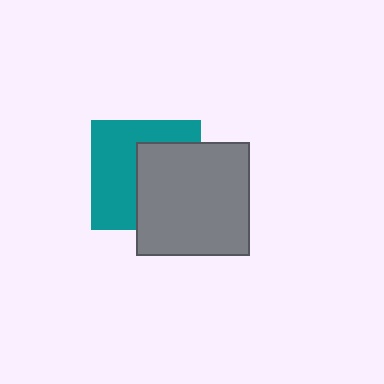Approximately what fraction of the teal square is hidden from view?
Roughly 48% of the teal square is hidden behind the gray square.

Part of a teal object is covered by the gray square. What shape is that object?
It is a square.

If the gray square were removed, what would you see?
You would see the complete teal square.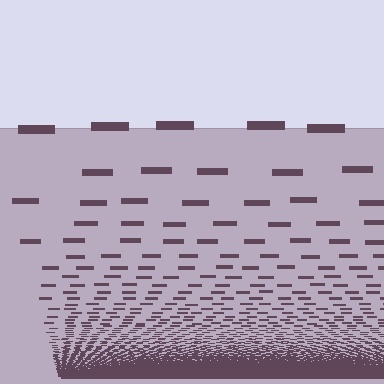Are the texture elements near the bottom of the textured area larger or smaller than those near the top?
Smaller. The gradient is inverted — elements near the bottom are smaller and denser.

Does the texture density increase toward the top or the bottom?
Density increases toward the bottom.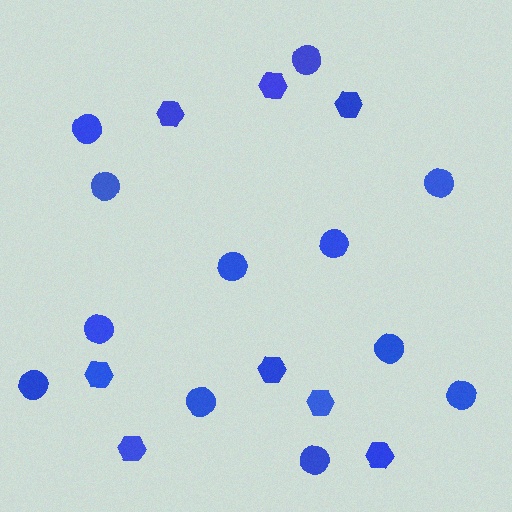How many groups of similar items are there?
There are 2 groups: one group of circles (12) and one group of hexagons (8).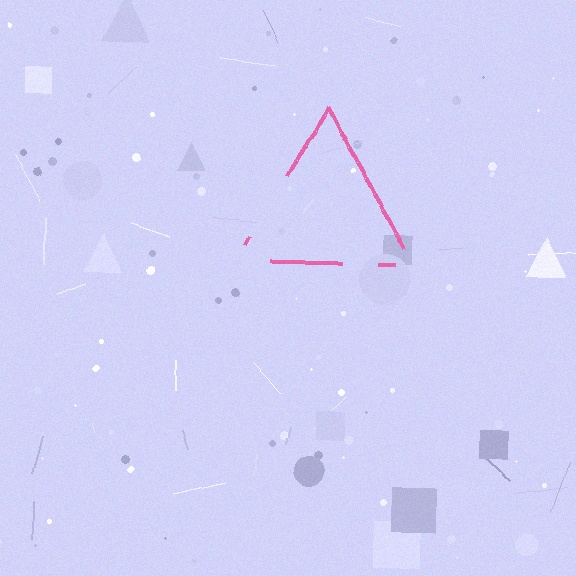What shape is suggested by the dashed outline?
The dashed outline suggests a triangle.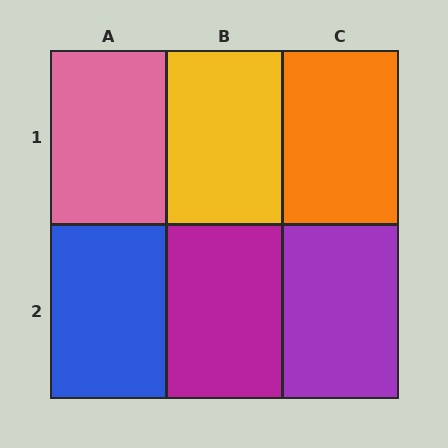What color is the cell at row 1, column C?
Orange.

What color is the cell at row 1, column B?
Yellow.